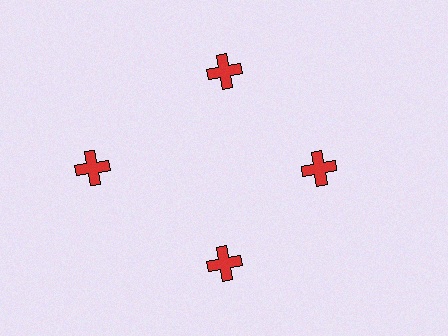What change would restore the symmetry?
The symmetry would be restored by moving it inward, back onto the ring so that all 4 crosses sit at equal angles and equal distance from the center.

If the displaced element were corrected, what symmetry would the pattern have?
It would have 4-fold rotational symmetry — the pattern would map onto itself every 90 degrees.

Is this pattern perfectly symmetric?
No. The 4 red crosses are arranged in a ring, but one element near the 9 o'clock position is pushed outward from the center, breaking the 4-fold rotational symmetry.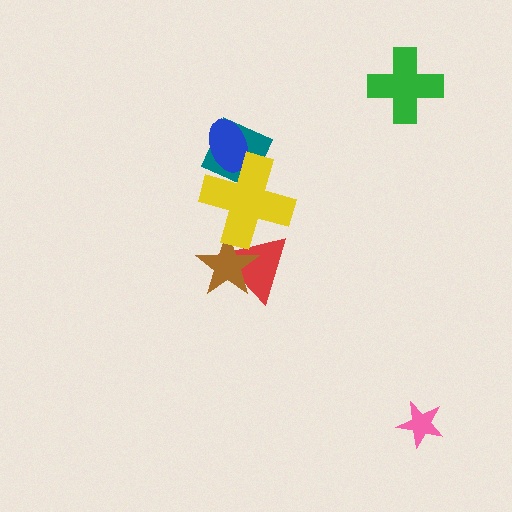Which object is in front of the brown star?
The yellow cross is in front of the brown star.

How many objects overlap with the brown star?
2 objects overlap with the brown star.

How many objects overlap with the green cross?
0 objects overlap with the green cross.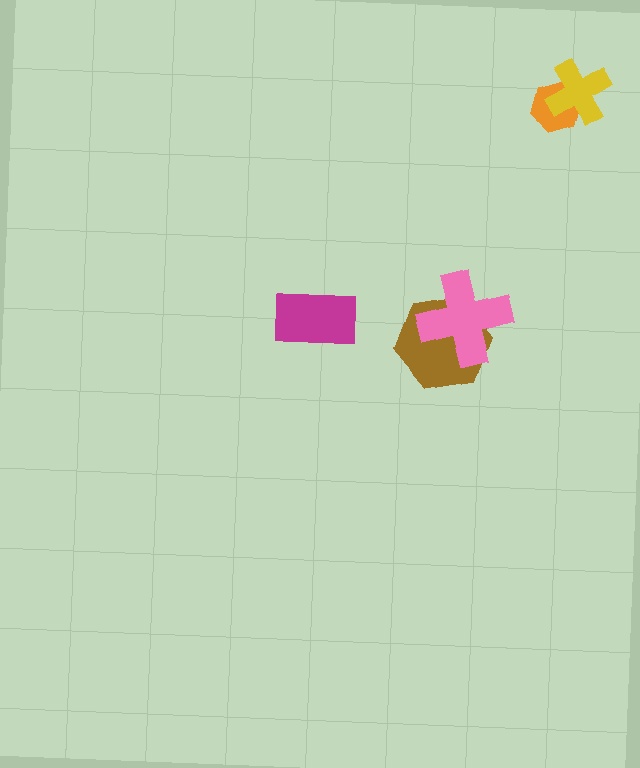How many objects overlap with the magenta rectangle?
0 objects overlap with the magenta rectangle.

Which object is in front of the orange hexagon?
The yellow cross is in front of the orange hexagon.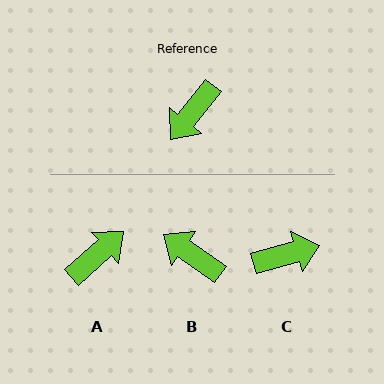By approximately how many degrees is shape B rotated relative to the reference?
Approximately 87 degrees clockwise.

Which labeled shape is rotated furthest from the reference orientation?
A, about 170 degrees away.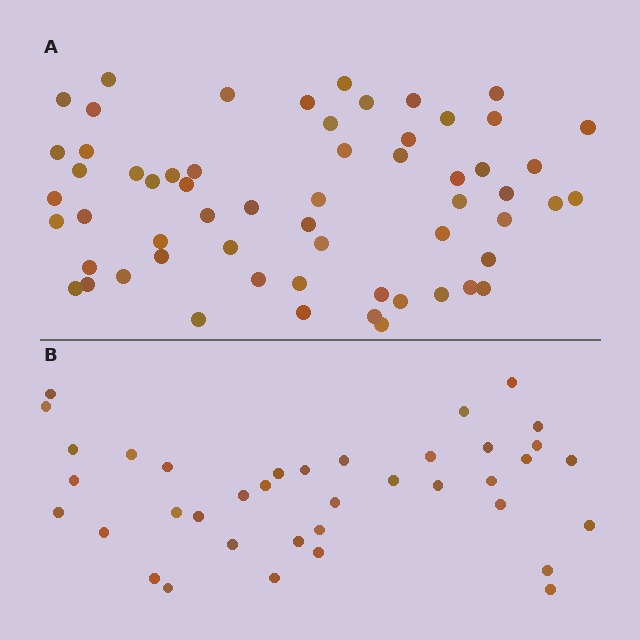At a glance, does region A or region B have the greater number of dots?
Region A (the top region) has more dots.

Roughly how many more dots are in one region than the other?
Region A has approximately 20 more dots than region B.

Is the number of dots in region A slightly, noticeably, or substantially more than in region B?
Region A has substantially more. The ratio is roughly 1.6 to 1.